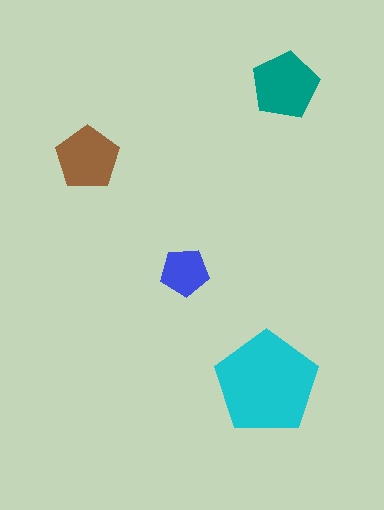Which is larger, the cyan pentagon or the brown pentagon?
The cyan one.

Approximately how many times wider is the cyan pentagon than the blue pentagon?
About 2 times wider.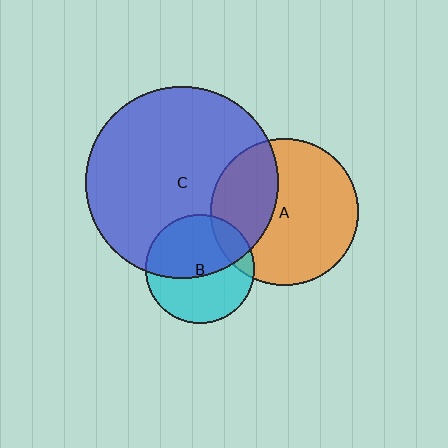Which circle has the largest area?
Circle C (blue).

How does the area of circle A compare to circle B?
Approximately 1.8 times.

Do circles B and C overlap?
Yes.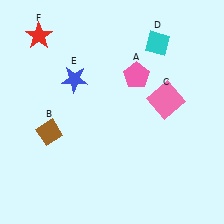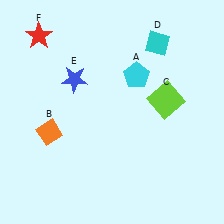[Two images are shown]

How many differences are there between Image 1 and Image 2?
There are 3 differences between the two images.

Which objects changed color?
A changed from pink to cyan. B changed from brown to orange. C changed from pink to lime.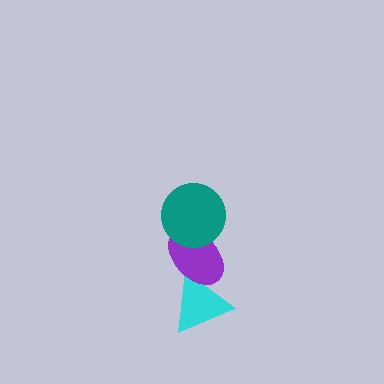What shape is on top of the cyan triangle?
The purple ellipse is on top of the cyan triangle.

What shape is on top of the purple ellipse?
The teal circle is on top of the purple ellipse.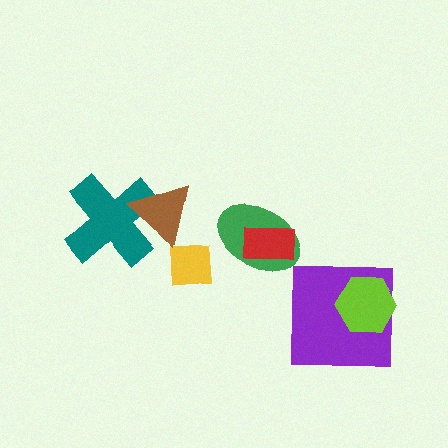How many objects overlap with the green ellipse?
1 object overlaps with the green ellipse.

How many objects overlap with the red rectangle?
1 object overlaps with the red rectangle.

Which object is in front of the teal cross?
The brown triangle is in front of the teal cross.